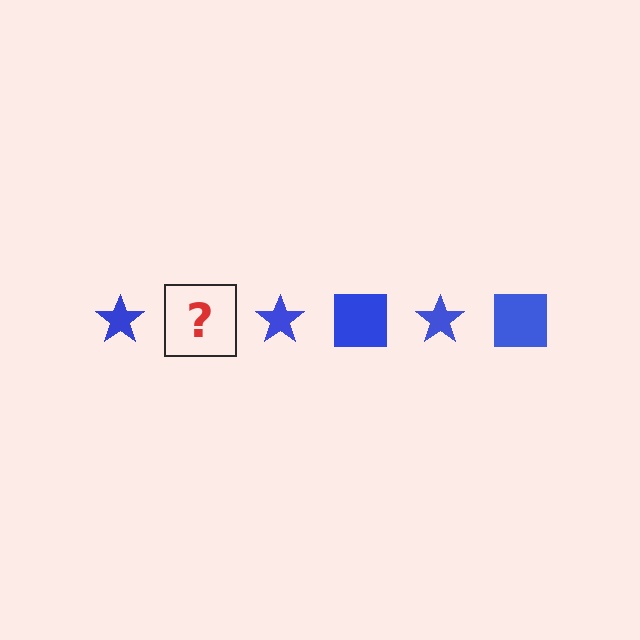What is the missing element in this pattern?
The missing element is a blue square.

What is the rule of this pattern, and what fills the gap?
The rule is that the pattern cycles through star, square shapes in blue. The gap should be filled with a blue square.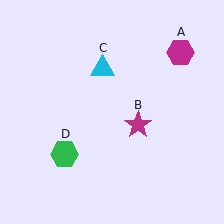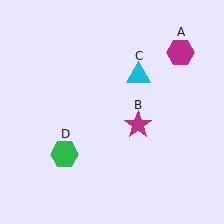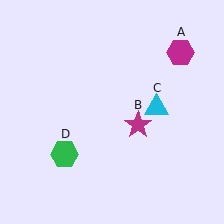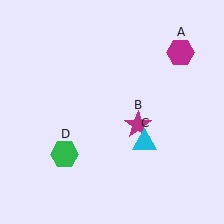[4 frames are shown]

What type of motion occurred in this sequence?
The cyan triangle (object C) rotated clockwise around the center of the scene.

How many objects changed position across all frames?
1 object changed position: cyan triangle (object C).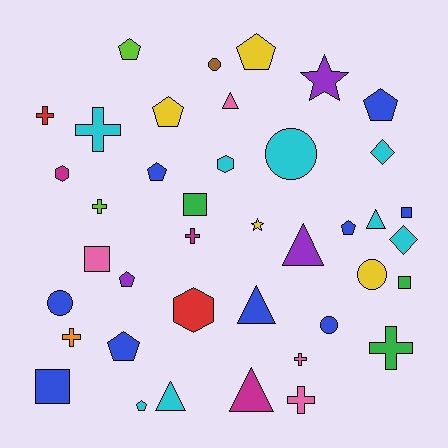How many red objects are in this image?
There are 2 red objects.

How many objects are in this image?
There are 40 objects.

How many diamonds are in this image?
There are 2 diamonds.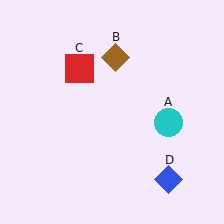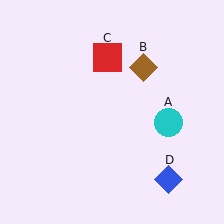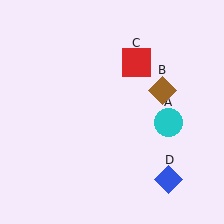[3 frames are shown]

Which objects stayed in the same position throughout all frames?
Cyan circle (object A) and blue diamond (object D) remained stationary.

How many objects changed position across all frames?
2 objects changed position: brown diamond (object B), red square (object C).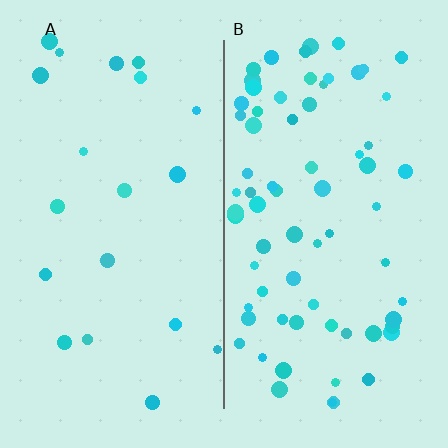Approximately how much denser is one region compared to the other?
Approximately 3.5× — region B over region A.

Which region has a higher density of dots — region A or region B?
B (the right).